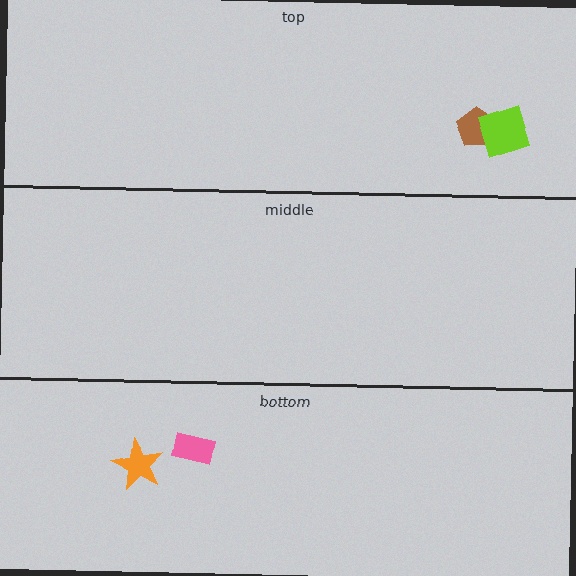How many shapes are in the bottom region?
2.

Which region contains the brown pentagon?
The top region.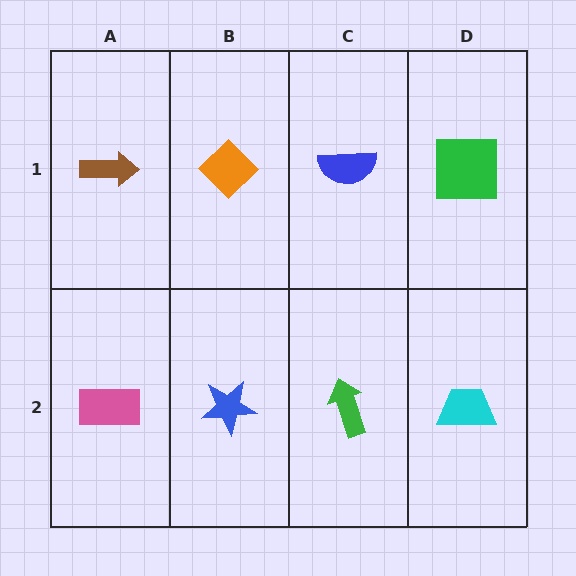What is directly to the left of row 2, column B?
A pink rectangle.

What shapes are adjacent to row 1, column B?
A blue star (row 2, column B), a brown arrow (row 1, column A), a blue semicircle (row 1, column C).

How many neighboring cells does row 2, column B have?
3.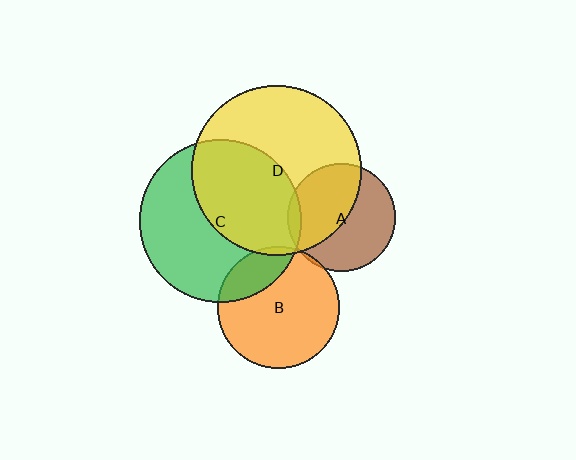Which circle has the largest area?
Circle D (yellow).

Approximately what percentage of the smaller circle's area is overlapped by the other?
Approximately 5%.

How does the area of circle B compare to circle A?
Approximately 1.3 times.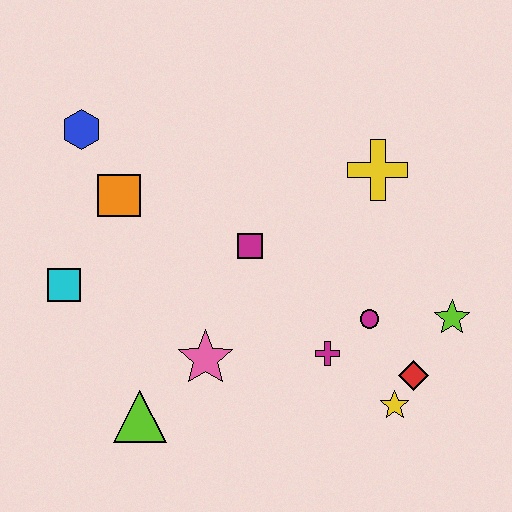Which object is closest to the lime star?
The red diamond is closest to the lime star.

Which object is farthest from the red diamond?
The blue hexagon is farthest from the red diamond.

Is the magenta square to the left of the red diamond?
Yes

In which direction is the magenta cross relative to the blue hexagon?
The magenta cross is to the right of the blue hexagon.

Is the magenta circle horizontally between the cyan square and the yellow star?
Yes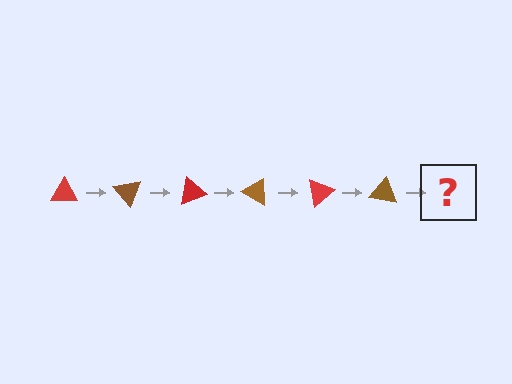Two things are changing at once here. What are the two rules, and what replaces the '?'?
The two rules are that it rotates 50 degrees each step and the color cycles through red and brown. The '?' should be a red triangle, rotated 300 degrees from the start.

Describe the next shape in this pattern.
It should be a red triangle, rotated 300 degrees from the start.